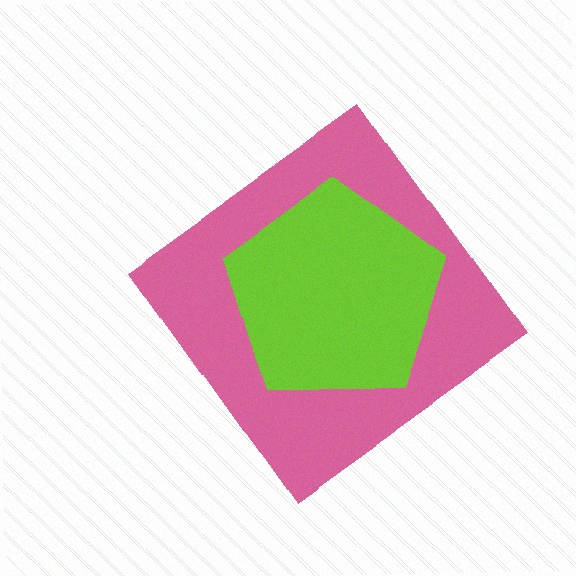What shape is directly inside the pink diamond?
The lime pentagon.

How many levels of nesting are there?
2.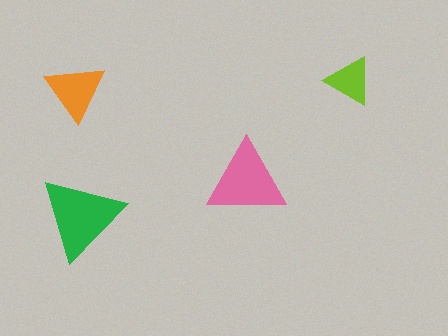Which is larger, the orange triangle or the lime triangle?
The orange one.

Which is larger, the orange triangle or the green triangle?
The green one.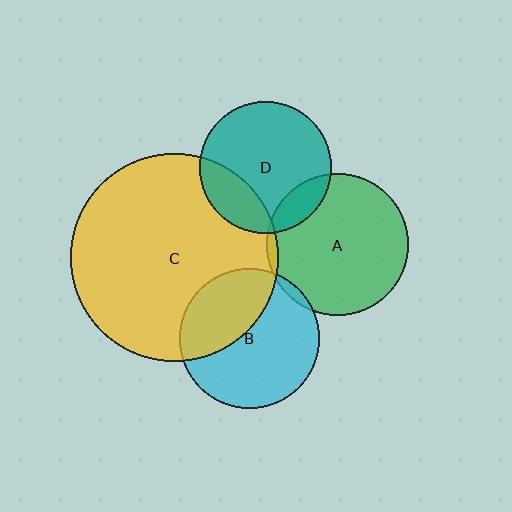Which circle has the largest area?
Circle C (yellow).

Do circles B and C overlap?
Yes.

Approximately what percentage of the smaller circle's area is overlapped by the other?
Approximately 35%.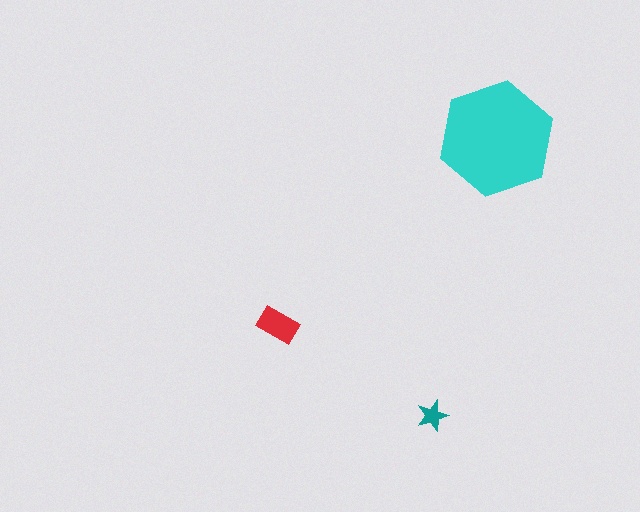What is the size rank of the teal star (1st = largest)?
3rd.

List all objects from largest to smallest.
The cyan hexagon, the red rectangle, the teal star.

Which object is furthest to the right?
The cyan hexagon is rightmost.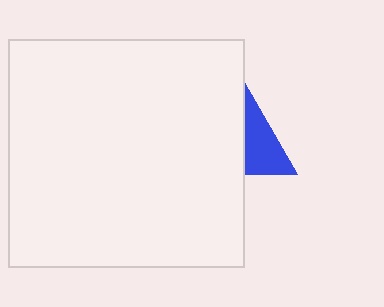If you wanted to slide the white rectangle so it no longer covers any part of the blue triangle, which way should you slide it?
Slide it left — that is the most direct way to separate the two shapes.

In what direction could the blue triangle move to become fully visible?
The blue triangle could move right. That would shift it out from behind the white rectangle entirely.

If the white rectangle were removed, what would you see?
You would see the complete blue triangle.